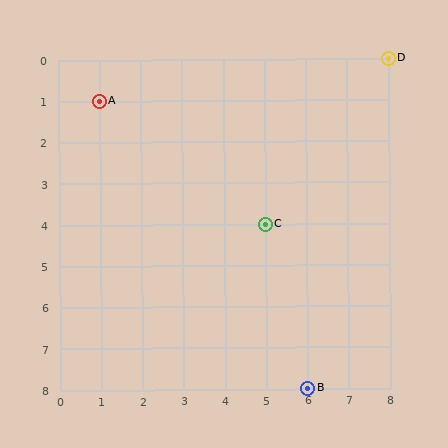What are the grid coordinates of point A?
Point A is at grid coordinates (1, 1).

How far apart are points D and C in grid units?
Points D and C are 3 columns and 4 rows apart (about 5.0 grid units diagonally).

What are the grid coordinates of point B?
Point B is at grid coordinates (6, 8).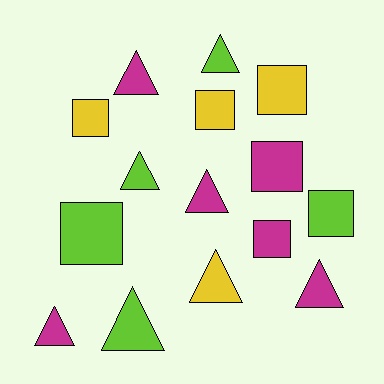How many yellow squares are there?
There are 3 yellow squares.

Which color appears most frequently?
Magenta, with 6 objects.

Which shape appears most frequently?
Triangle, with 8 objects.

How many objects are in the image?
There are 15 objects.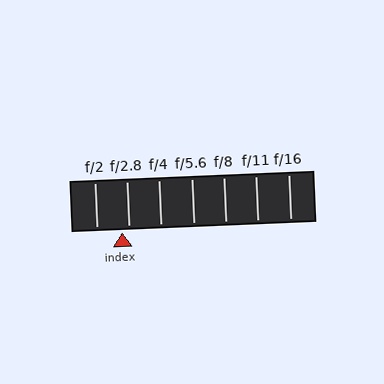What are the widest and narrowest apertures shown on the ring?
The widest aperture shown is f/2 and the narrowest is f/16.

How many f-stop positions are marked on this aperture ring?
There are 7 f-stop positions marked.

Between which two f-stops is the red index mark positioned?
The index mark is between f/2 and f/2.8.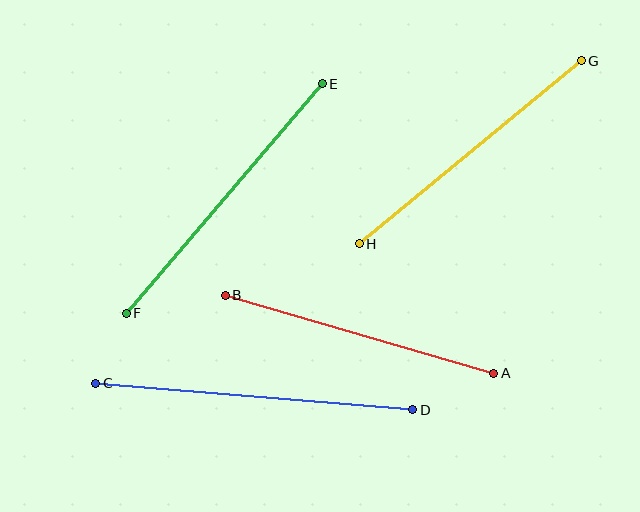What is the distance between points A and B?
The distance is approximately 280 pixels.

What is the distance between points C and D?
The distance is approximately 318 pixels.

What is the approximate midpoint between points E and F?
The midpoint is at approximately (224, 198) pixels.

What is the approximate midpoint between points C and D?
The midpoint is at approximately (254, 396) pixels.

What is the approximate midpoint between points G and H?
The midpoint is at approximately (470, 152) pixels.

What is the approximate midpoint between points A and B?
The midpoint is at approximately (360, 334) pixels.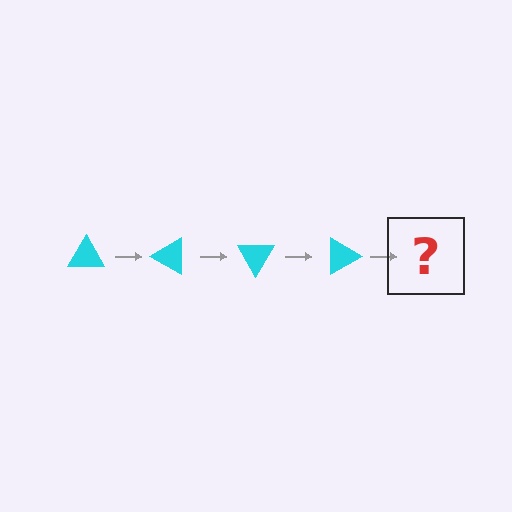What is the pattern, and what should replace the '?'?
The pattern is that the triangle rotates 30 degrees each step. The '?' should be a cyan triangle rotated 120 degrees.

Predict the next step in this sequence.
The next step is a cyan triangle rotated 120 degrees.